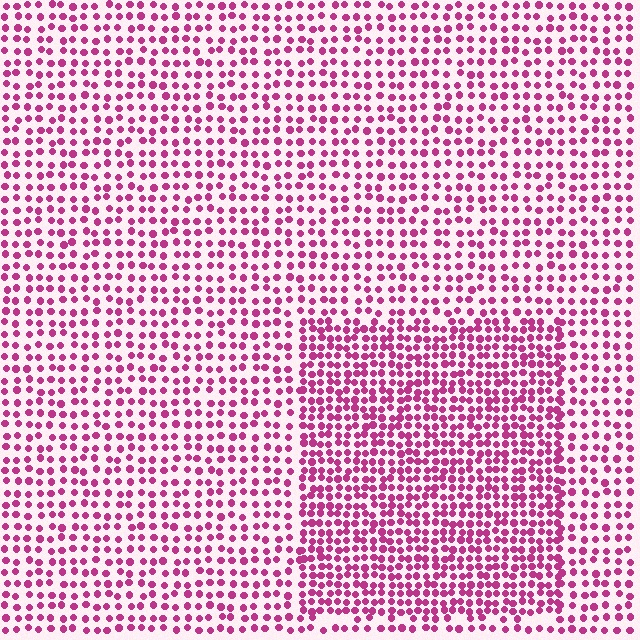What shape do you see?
I see a rectangle.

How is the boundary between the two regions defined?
The boundary is defined by a change in element density (approximately 1.7x ratio). All elements are the same color, size, and shape.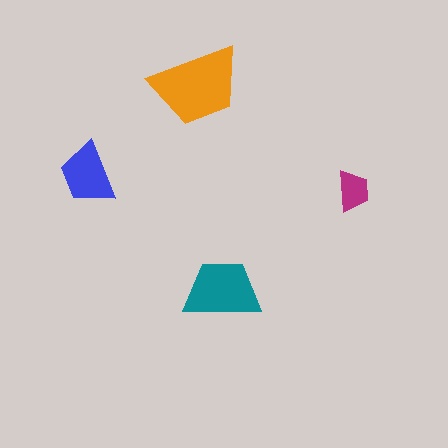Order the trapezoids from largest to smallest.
the orange one, the teal one, the blue one, the magenta one.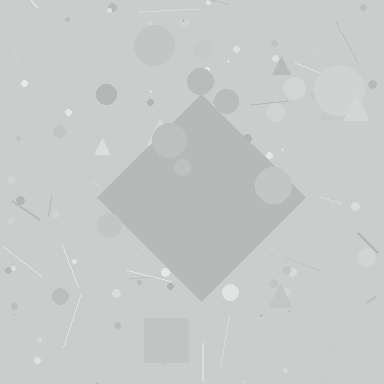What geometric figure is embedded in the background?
A diamond is embedded in the background.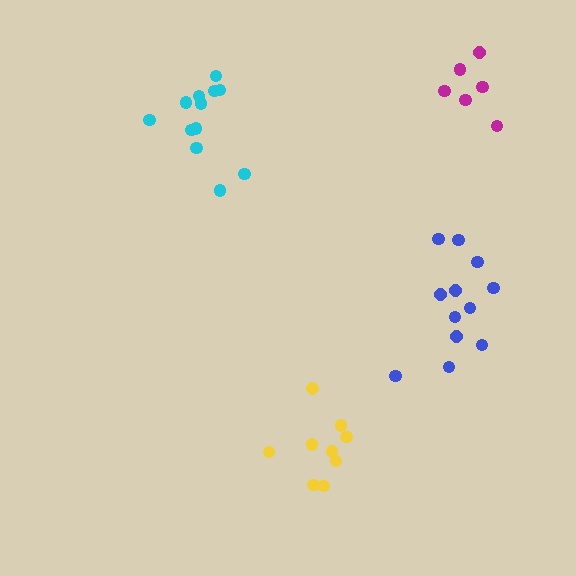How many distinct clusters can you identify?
There are 4 distinct clusters.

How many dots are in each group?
Group 1: 9 dots, Group 2: 12 dots, Group 3: 12 dots, Group 4: 6 dots (39 total).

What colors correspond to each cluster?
The clusters are colored: yellow, cyan, blue, magenta.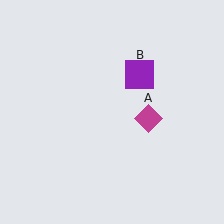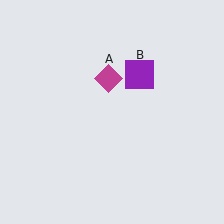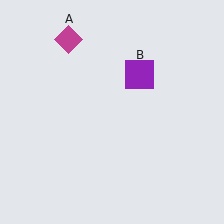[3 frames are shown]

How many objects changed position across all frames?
1 object changed position: magenta diamond (object A).